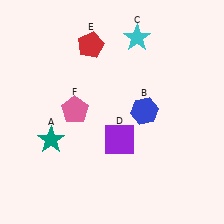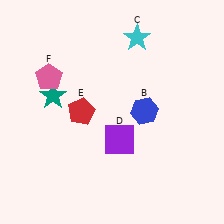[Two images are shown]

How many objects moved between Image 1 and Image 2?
3 objects moved between the two images.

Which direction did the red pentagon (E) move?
The red pentagon (E) moved down.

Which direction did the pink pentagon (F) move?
The pink pentagon (F) moved up.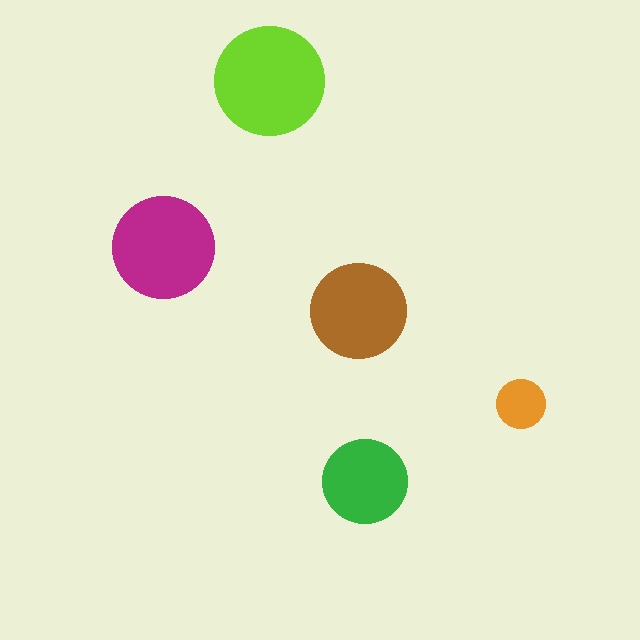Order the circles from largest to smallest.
the lime one, the magenta one, the brown one, the green one, the orange one.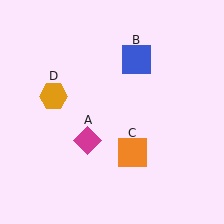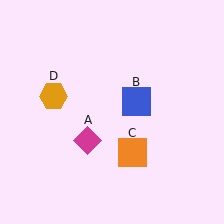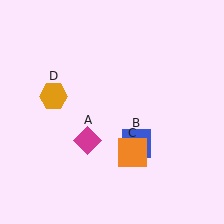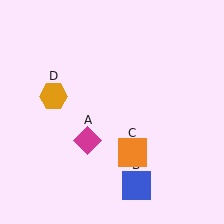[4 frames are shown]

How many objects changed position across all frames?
1 object changed position: blue square (object B).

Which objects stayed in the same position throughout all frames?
Magenta diamond (object A) and orange square (object C) and orange hexagon (object D) remained stationary.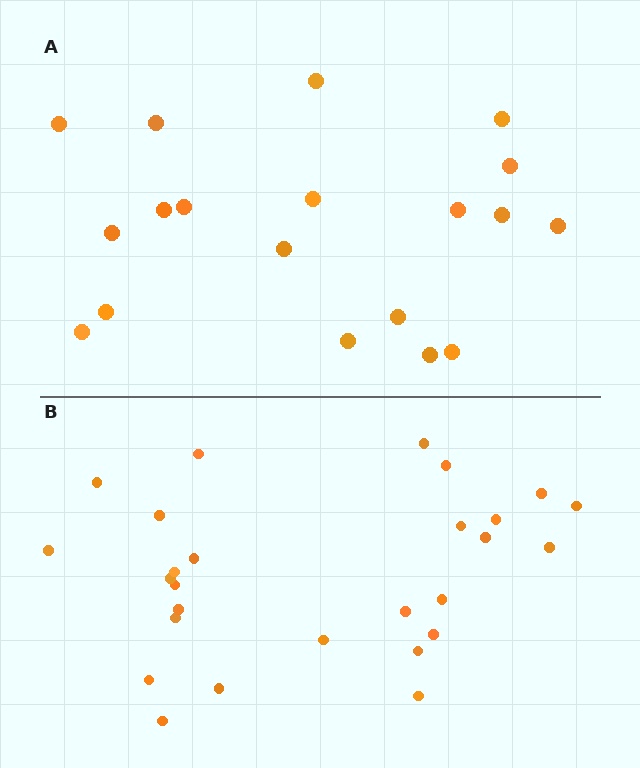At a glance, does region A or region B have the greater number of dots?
Region B (the bottom region) has more dots.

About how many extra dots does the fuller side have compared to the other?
Region B has roughly 8 or so more dots than region A.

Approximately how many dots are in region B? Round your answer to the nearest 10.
About 30 dots. (The exact count is 27, which rounds to 30.)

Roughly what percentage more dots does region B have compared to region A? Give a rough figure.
About 40% more.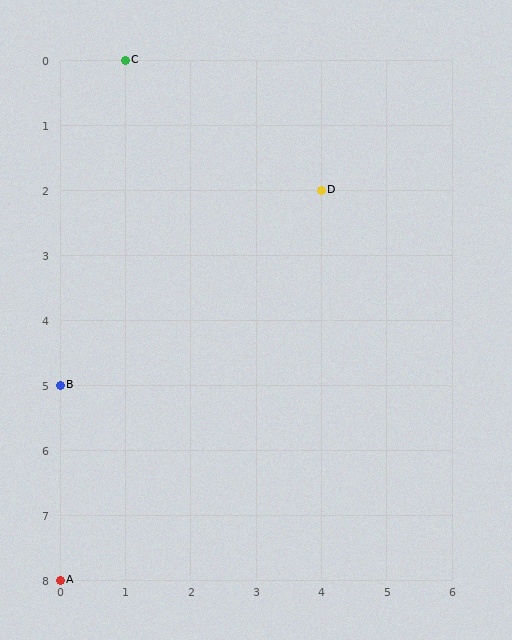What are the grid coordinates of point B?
Point B is at grid coordinates (0, 5).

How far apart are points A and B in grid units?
Points A and B are 3 rows apart.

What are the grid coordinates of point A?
Point A is at grid coordinates (0, 8).